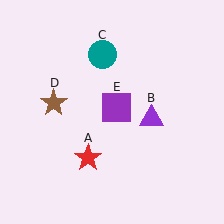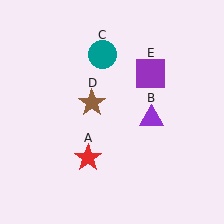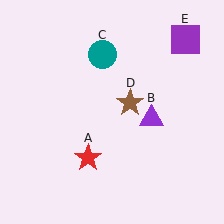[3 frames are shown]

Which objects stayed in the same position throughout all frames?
Red star (object A) and purple triangle (object B) and teal circle (object C) remained stationary.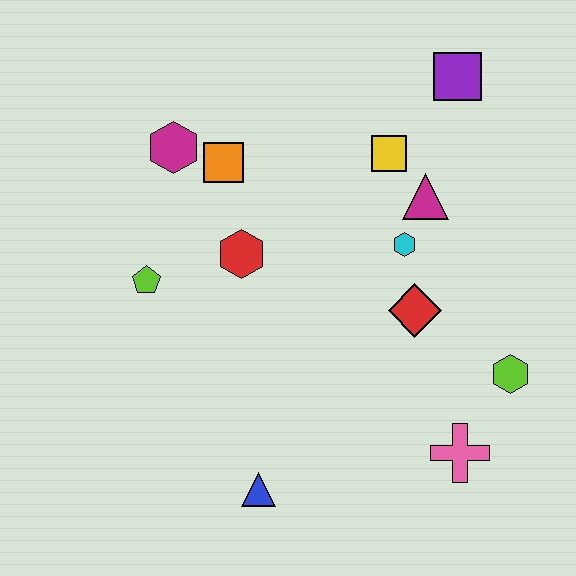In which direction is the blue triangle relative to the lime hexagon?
The blue triangle is to the left of the lime hexagon.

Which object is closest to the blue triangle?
The pink cross is closest to the blue triangle.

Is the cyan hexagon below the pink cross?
No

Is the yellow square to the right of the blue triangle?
Yes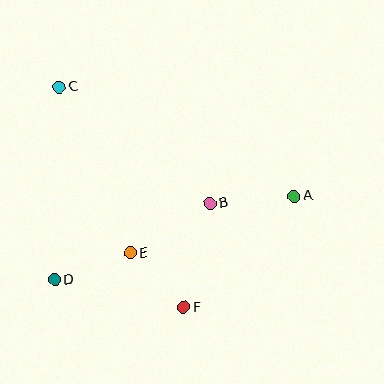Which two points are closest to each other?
Points E and F are closest to each other.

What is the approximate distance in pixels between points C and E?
The distance between C and E is approximately 181 pixels.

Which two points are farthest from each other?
Points A and C are farthest from each other.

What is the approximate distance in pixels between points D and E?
The distance between D and E is approximately 81 pixels.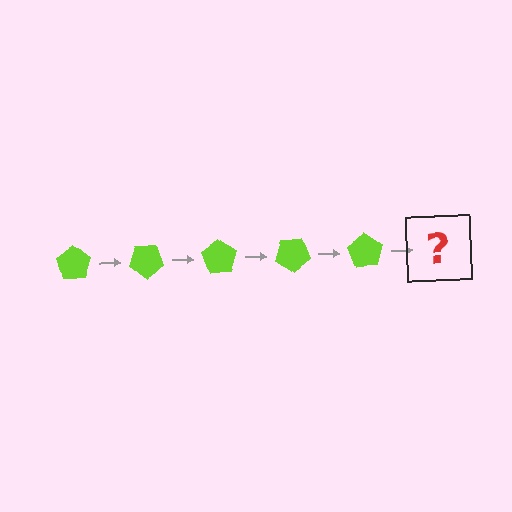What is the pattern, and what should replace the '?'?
The pattern is that the pentagon rotates 35 degrees each step. The '?' should be a lime pentagon rotated 175 degrees.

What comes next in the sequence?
The next element should be a lime pentagon rotated 175 degrees.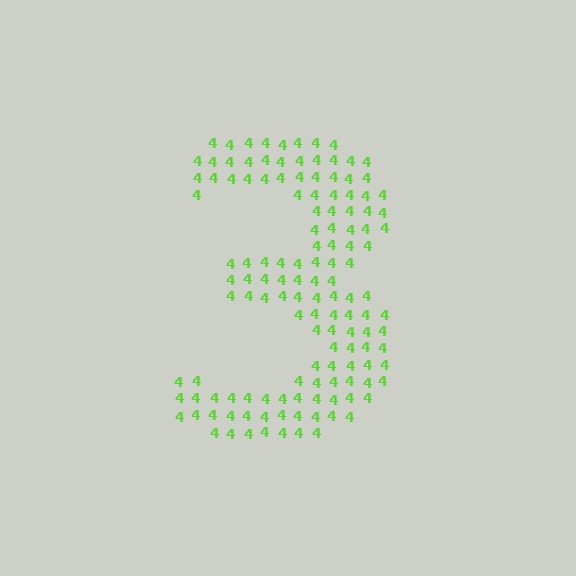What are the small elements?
The small elements are digit 4's.